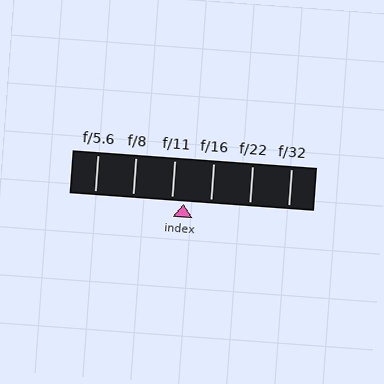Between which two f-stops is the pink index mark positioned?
The index mark is between f/11 and f/16.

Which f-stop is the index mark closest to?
The index mark is closest to f/11.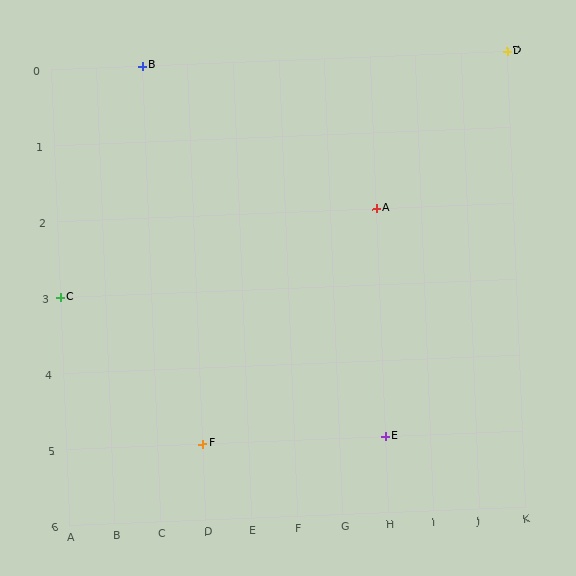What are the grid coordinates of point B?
Point B is at grid coordinates (C, 0).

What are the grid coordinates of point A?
Point A is at grid coordinates (H, 2).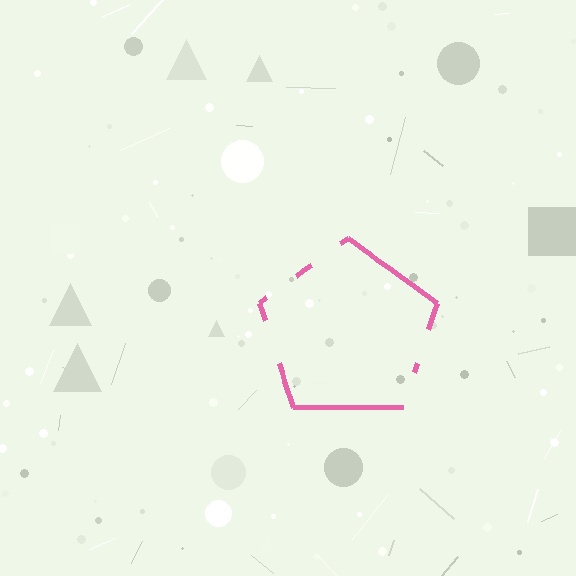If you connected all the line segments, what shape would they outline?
They would outline a pentagon.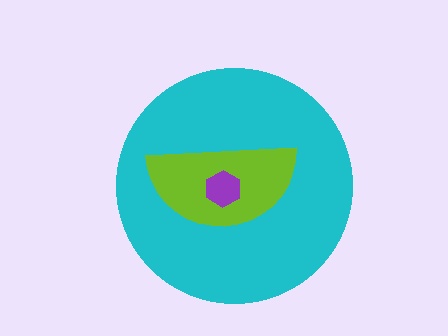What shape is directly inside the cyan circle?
The lime semicircle.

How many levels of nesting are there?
3.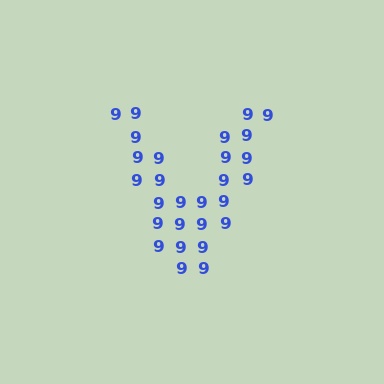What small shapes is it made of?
It is made of small digit 9's.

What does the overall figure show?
The overall figure shows the letter V.